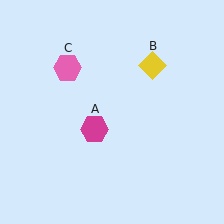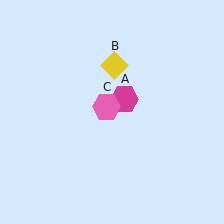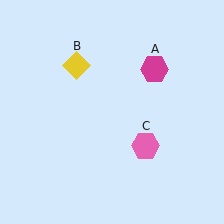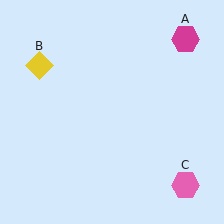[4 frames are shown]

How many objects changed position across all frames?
3 objects changed position: magenta hexagon (object A), yellow diamond (object B), pink hexagon (object C).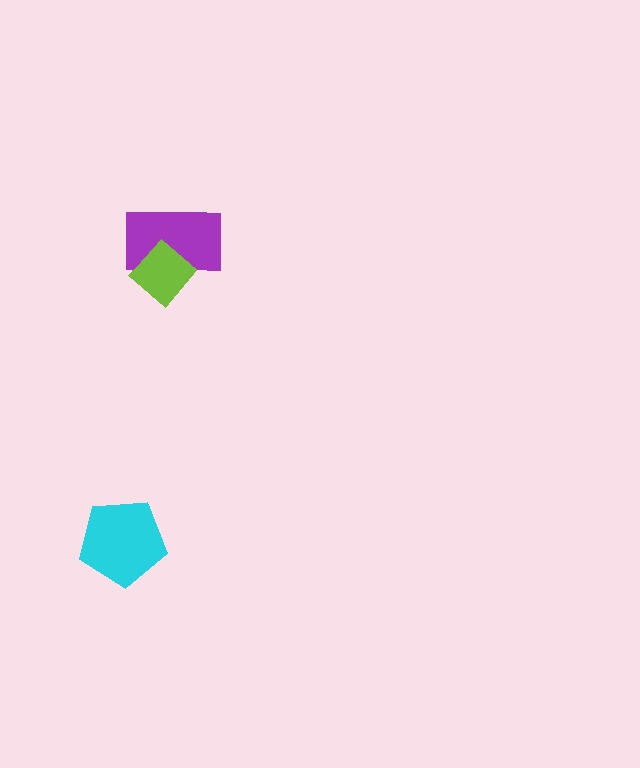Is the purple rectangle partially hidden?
Yes, it is partially covered by another shape.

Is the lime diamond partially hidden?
No, no other shape covers it.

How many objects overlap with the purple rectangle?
1 object overlaps with the purple rectangle.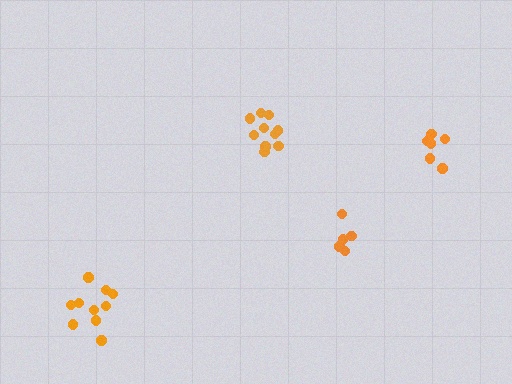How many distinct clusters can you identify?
There are 4 distinct clusters.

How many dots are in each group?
Group 1: 10 dots, Group 2: 5 dots, Group 3: 10 dots, Group 4: 7 dots (32 total).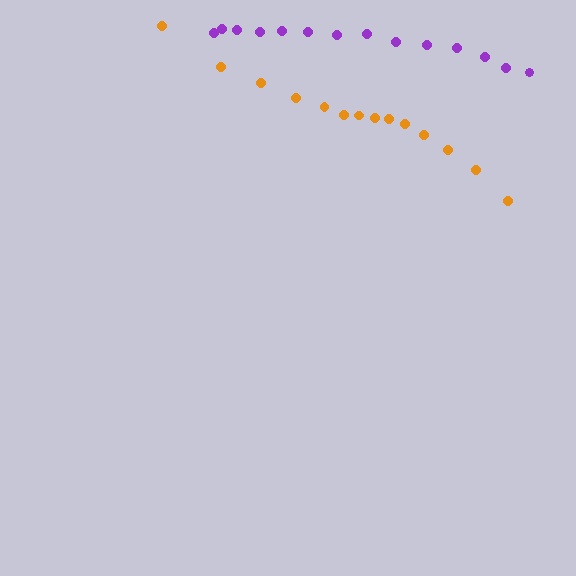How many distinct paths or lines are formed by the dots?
There are 2 distinct paths.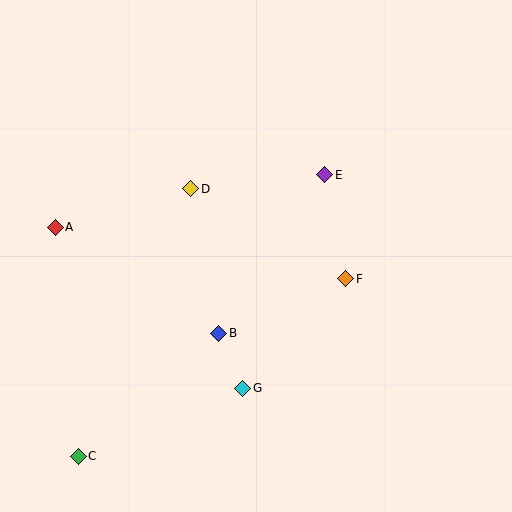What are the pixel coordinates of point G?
Point G is at (243, 388).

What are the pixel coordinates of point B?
Point B is at (219, 333).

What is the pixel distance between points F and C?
The distance between F and C is 321 pixels.